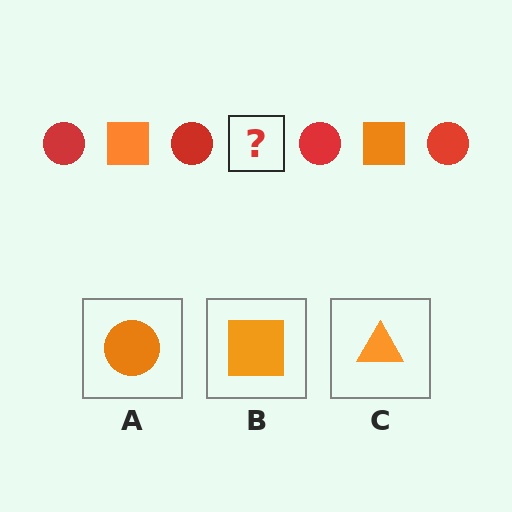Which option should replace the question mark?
Option B.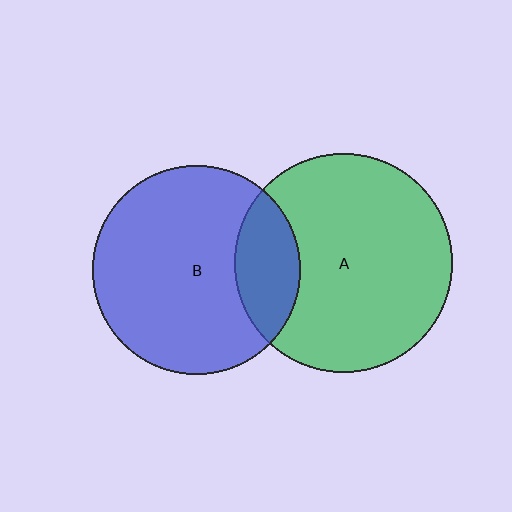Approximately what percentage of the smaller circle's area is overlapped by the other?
Approximately 20%.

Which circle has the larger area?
Circle A (green).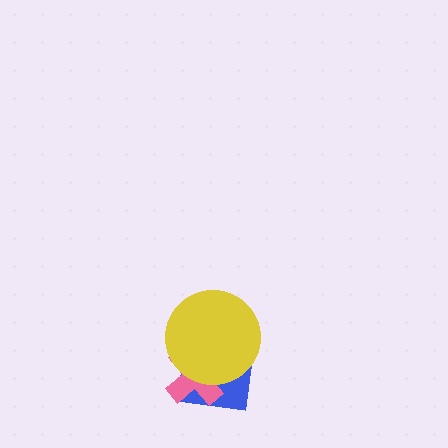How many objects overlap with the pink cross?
2 objects overlap with the pink cross.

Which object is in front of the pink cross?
The yellow circle is in front of the pink cross.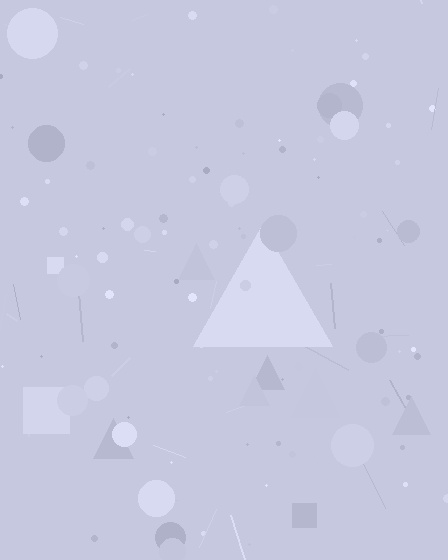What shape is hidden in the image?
A triangle is hidden in the image.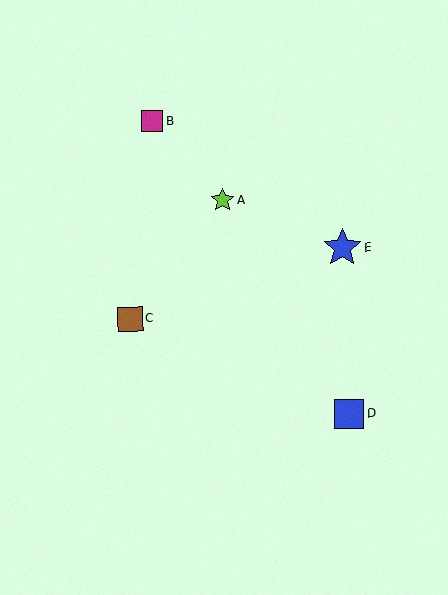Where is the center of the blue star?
The center of the blue star is at (342, 248).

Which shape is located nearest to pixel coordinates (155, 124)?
The magenta square (labeled B) at (152, 122) is nearest to that location.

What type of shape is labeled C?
Shape C is a brown square.